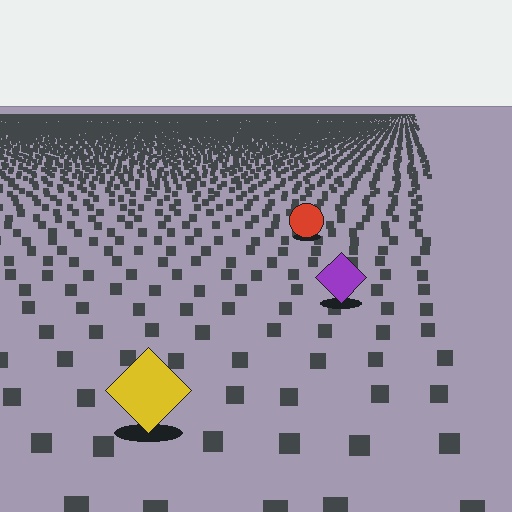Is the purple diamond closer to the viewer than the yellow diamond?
No. The yellow diamond is closer — you can tell from the texture gradient: the ground texture is coarser near it.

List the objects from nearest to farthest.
From nearest to farthest: the yellow diamond, the purple diamond, the red circle.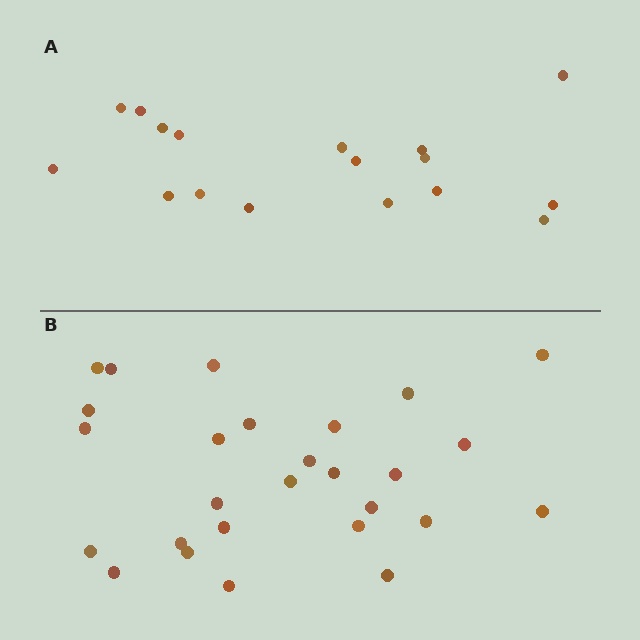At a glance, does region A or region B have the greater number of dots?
Region B (the bottom region) has more dots.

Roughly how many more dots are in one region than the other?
Region B has roughly 10 or so more dots than region A.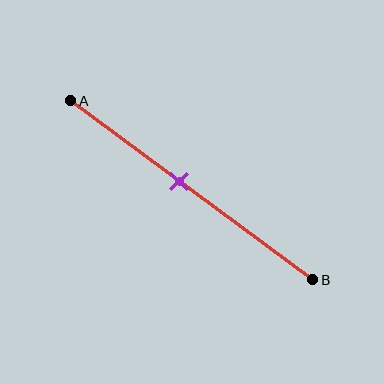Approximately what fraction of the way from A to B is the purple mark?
The purple mark is approximately 45% of the way from A to B.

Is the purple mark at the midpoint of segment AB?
No, the mark is at about 45% from A, not at the 50% midpoint.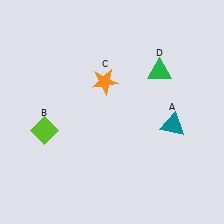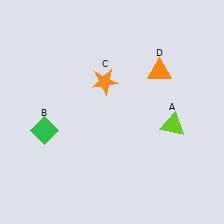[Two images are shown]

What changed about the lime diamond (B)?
In Image 1, B is lime. In Image 2, it changed to green.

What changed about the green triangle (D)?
In Image 1, D is green. In Image 2, it changed to orange.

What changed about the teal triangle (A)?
In Image 1, A is teal. In Image 2, it changed to lime.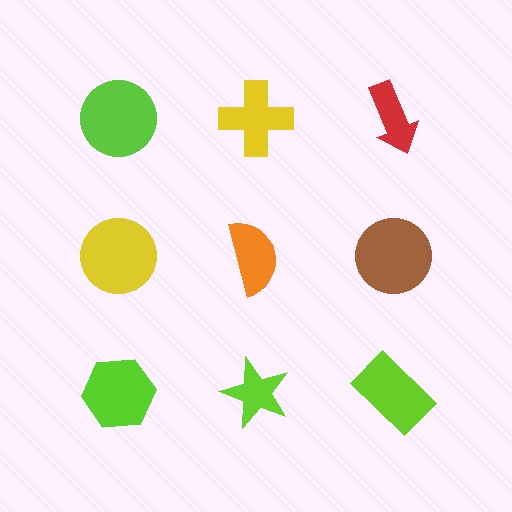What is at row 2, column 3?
A brown circle.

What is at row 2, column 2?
An orange semicircle.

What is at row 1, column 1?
A lime circle.